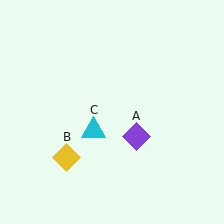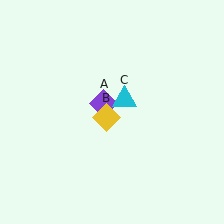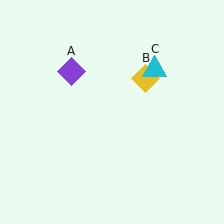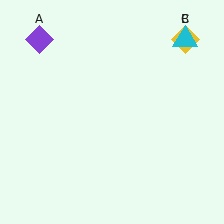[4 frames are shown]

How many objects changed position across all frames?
3 objects changed position: purple diamond (object A), yellow diamond (object B), cyan triangle (object C).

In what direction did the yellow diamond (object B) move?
The yellow diamond (object B) moved up and to the right.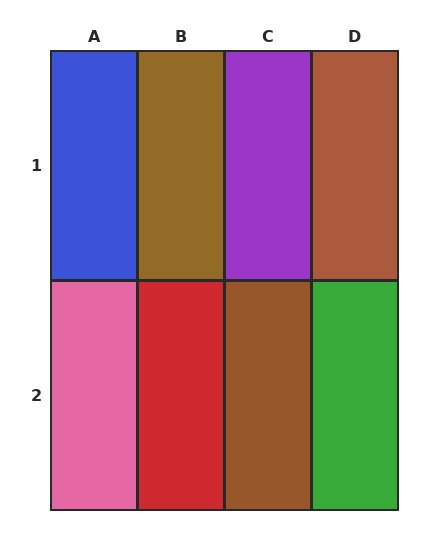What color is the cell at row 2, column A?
Pink.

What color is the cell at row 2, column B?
Red.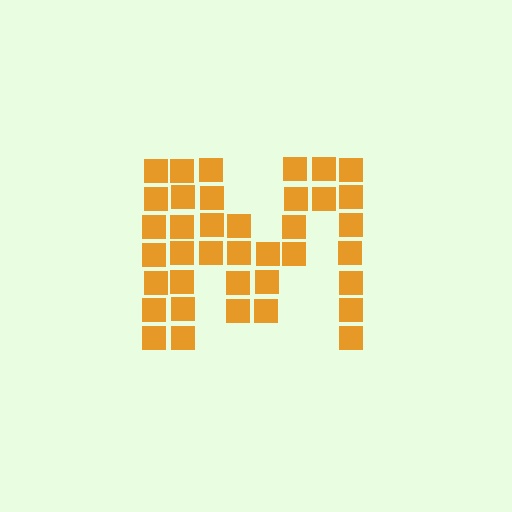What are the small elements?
The small elements are squares.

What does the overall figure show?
The overall figure shows the letter M.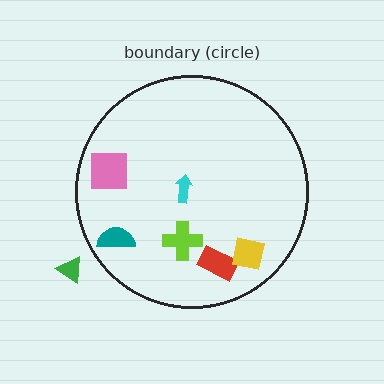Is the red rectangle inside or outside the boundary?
Inside.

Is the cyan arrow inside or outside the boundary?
Inside.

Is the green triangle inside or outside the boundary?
Outside.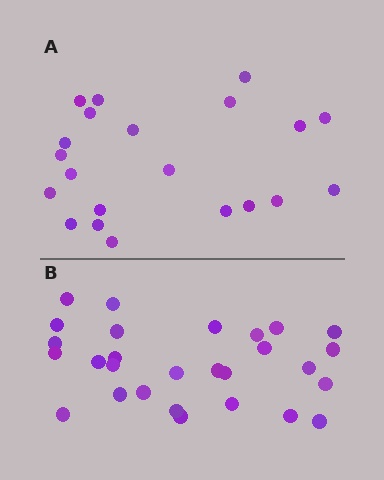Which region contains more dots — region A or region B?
Region B (the bottom region) has more dots.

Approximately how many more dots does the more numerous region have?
Region B has roughly 8 or so more dots than region A.